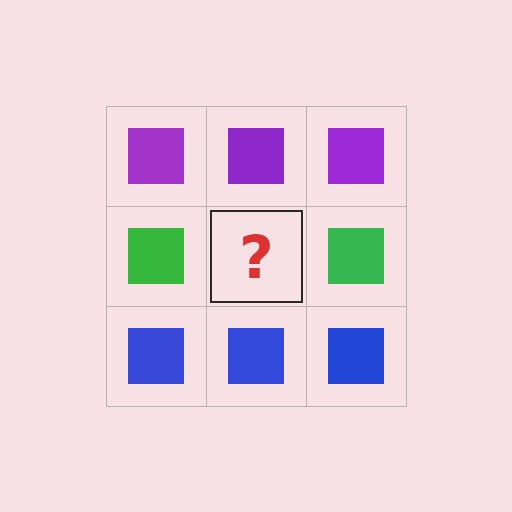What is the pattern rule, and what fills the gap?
The rule is that each row has a consistent color. The gap should be filled with a green square.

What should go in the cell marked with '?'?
The missing cell should contain a green square.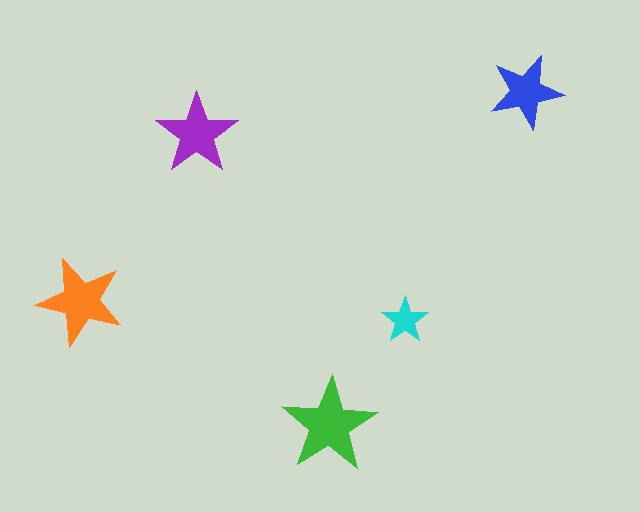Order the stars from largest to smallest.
the green one, the orange one, the purple one, the blue one, the cyan one.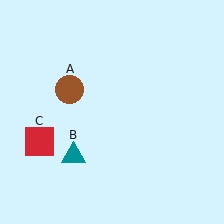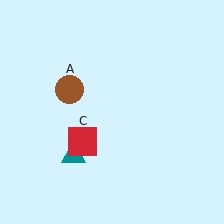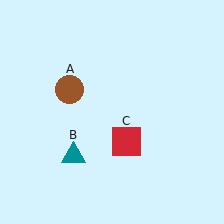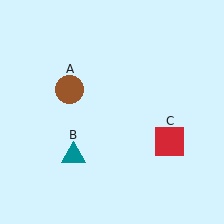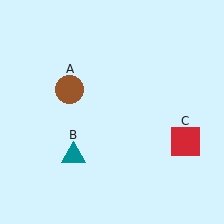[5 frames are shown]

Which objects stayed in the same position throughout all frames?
Brown circle (object A) and teal triangle (object B) remained stationary.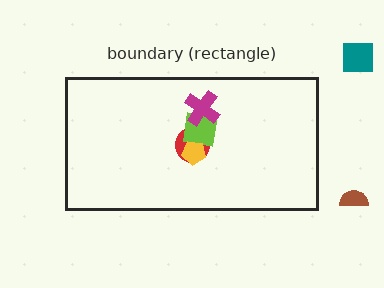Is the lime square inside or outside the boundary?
Inside.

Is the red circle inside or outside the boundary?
Inside.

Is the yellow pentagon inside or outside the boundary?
Inside.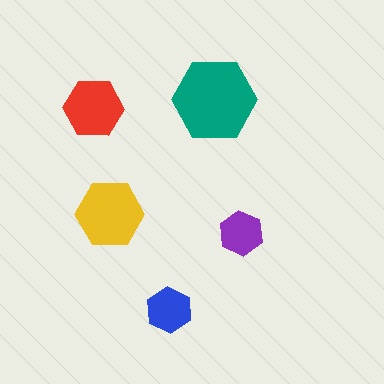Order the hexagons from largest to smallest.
the teal one, the yellow one, the red one, the blue one, the purple one.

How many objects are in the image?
There are 5 objects in the image.